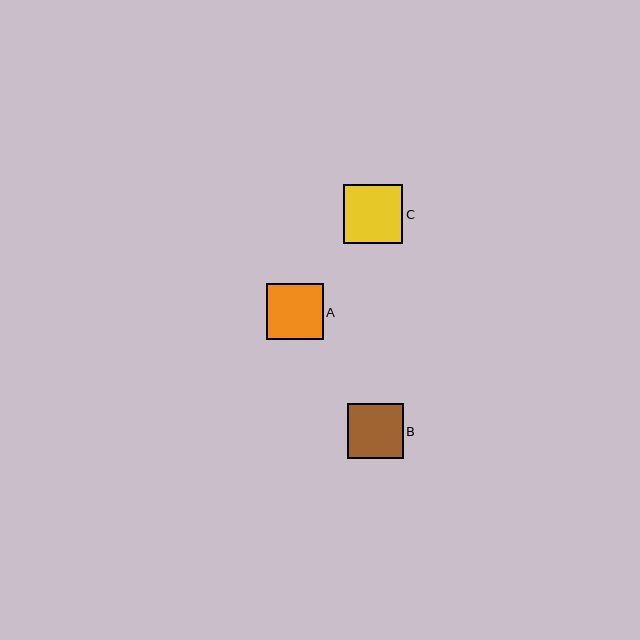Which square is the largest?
Square C is the largest with a size of approximately 59 pixels.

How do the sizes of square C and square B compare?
Square C and square B are approximately the same size.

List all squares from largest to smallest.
From largest to smallest: C, A, B.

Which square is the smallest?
Square B is the smallest with a size of approximately 55 pixels.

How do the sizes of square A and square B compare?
Square A and square B are approximately the same size.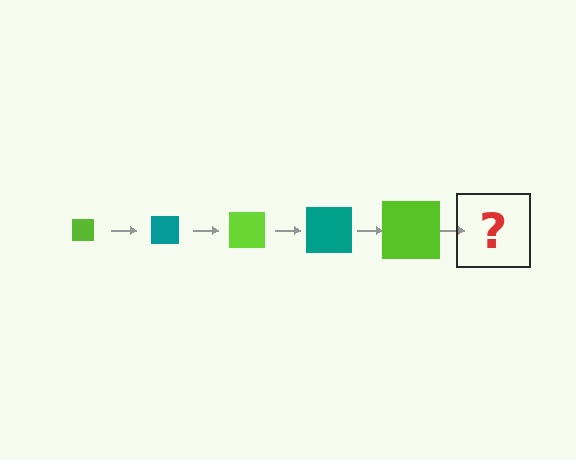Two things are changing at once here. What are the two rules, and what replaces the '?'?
The two rules are that the square grows larger each step and the color cycles through lime and teal. The '?' should be a teal square, larger than the previous one.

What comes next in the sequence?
The next element should be a teal square, larger than the previous one.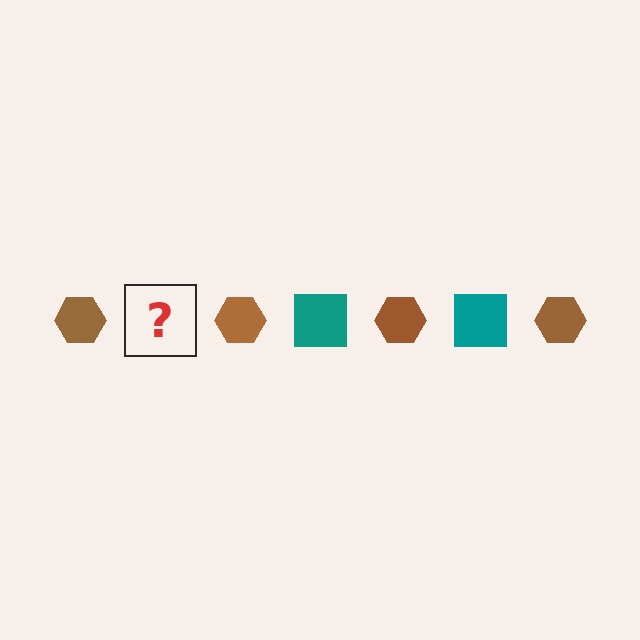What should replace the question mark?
The question mark should be replaced with a teal square.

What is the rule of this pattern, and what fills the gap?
The rule is that the pattern alternates between brown hexagon and teal square. The gap should be filled with a teal square.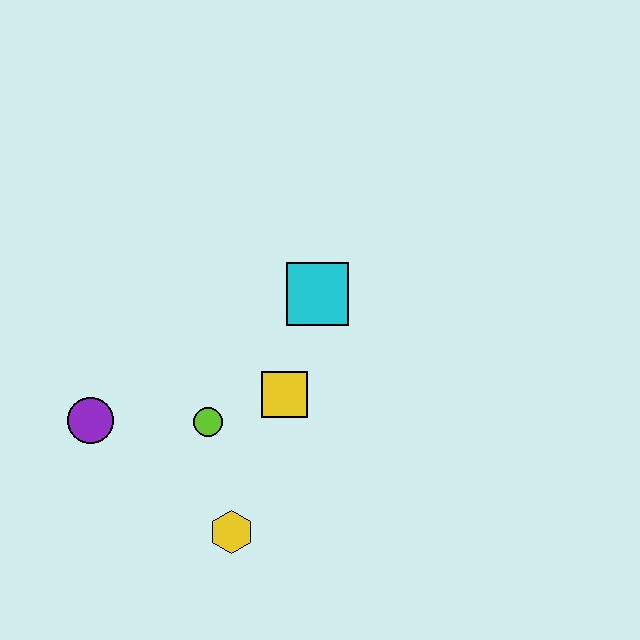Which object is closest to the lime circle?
The yellow square is closest to the lime circle.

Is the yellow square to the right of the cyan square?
No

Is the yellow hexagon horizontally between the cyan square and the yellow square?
No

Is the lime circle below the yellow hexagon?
No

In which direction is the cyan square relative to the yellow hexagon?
The cyan square is above the yellow hexagon.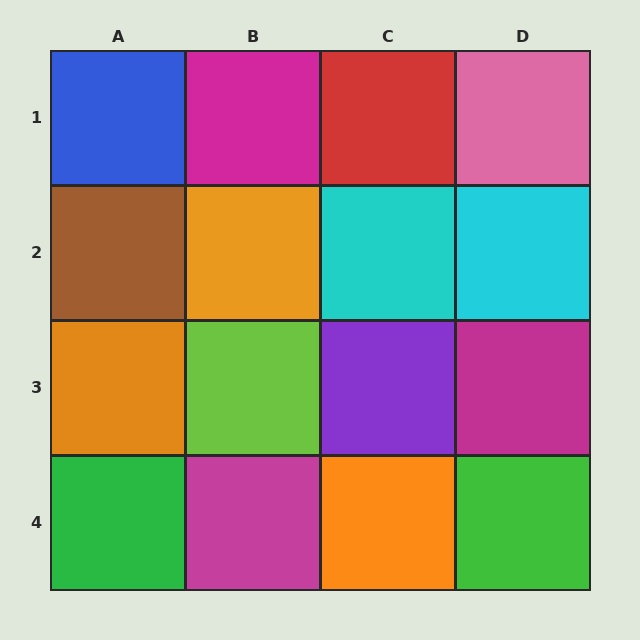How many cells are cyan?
2 cells are cyan.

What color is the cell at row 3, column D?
Magenta.